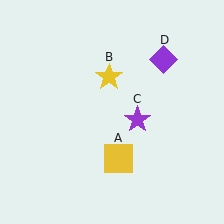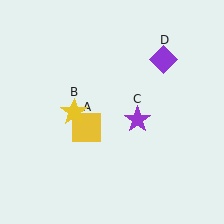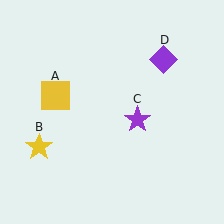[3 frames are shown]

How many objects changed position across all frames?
2 objects changed position: yellow square (object A), yellow star (object B).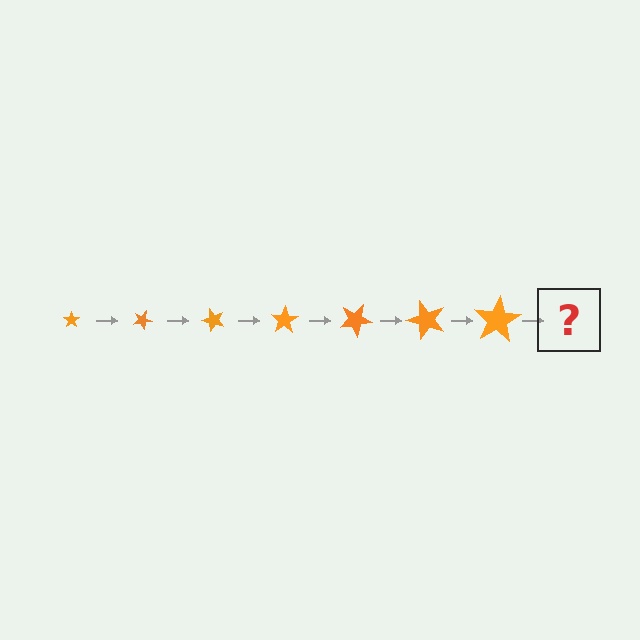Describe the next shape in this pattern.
It should be a star, larger than the previous one and rotated 175 degrees from the start.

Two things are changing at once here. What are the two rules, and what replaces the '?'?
The two rules are that the star grows larger each step and it rotates 25 degrees each step. The '?' should be a star, larger than the previous one and rotated 175 degrees from the start.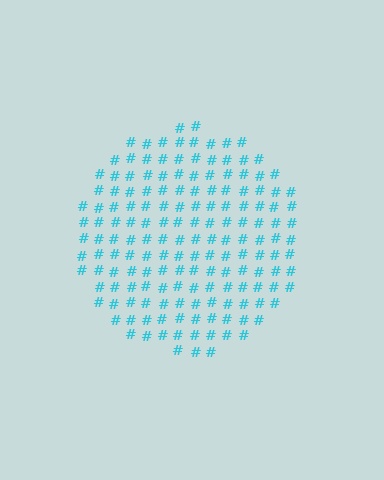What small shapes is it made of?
It is made of small hash symbols.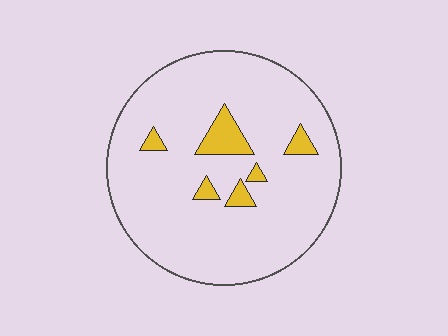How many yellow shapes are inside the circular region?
6.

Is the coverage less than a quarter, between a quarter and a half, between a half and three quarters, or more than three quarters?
Less than a quarter.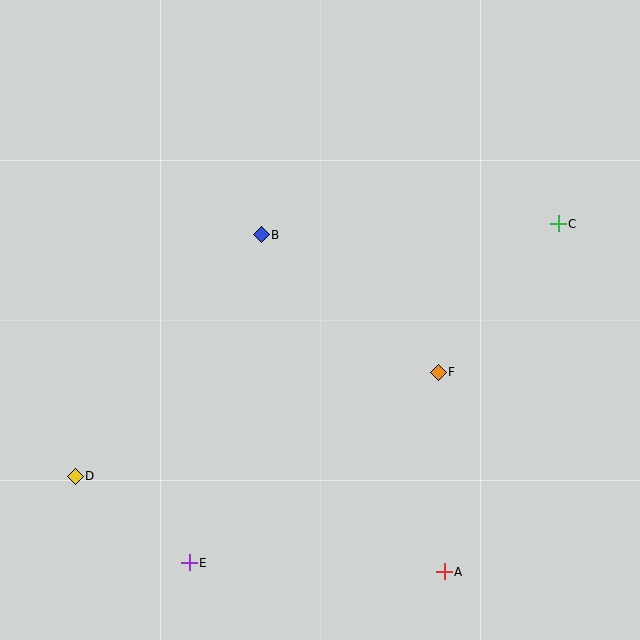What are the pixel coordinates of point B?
Point B is at (261, 235).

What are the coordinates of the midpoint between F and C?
The midpoint between F and C is at (498, 298).